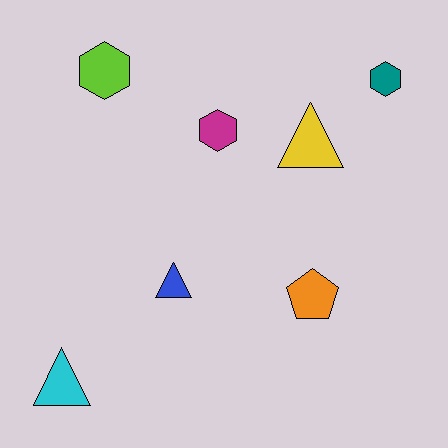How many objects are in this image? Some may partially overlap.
There are 7 objects.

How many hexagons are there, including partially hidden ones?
There are 3 hexagons.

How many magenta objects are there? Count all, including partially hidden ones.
There is 1 magenta object.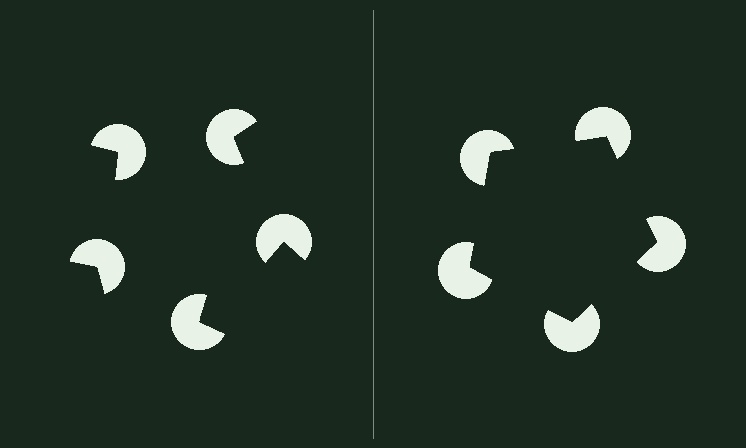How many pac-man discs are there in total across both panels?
10 — 5 on each side.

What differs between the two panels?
The pac-man discs are positioned identically on both sides; only the wedge orientations differ. On the right they align to a pentagon; on the left they are misaligned.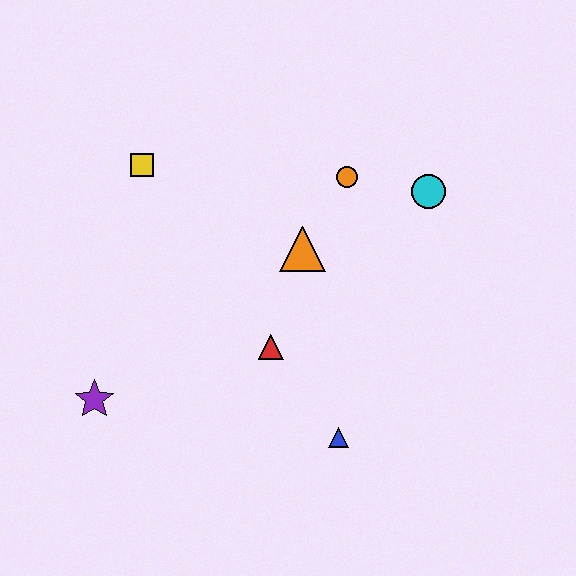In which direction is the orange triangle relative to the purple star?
The orange triangle is to the right of the purple star.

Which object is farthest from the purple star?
The cyan circle is farthest from the purple star.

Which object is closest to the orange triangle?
The orange circle is closest to the orange triangle.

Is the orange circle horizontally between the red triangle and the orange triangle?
No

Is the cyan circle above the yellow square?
No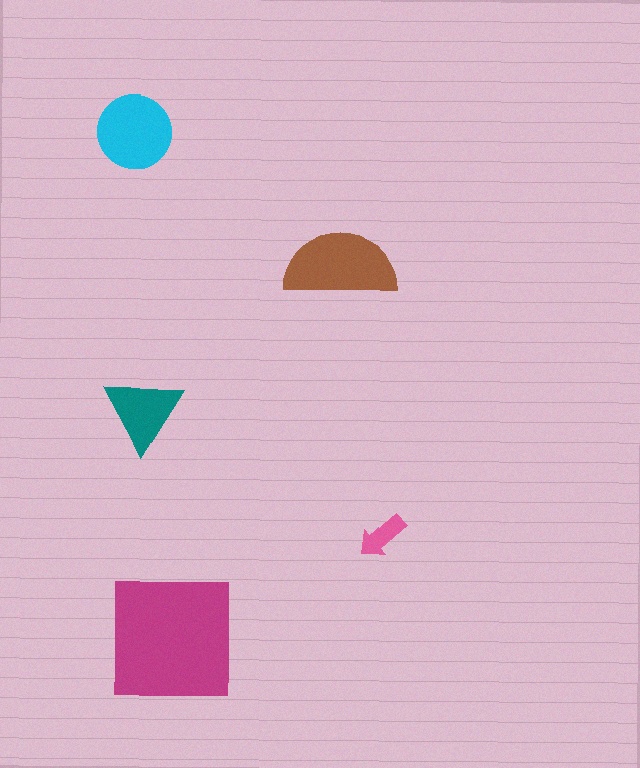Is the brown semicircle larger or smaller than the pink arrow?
Larger.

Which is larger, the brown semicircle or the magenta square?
The magenta square.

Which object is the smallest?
The pink arrow.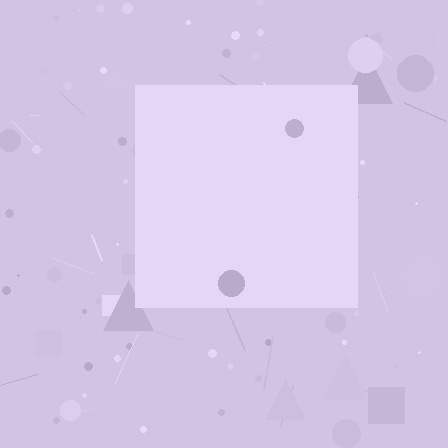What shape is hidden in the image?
A square is hidden in the image.